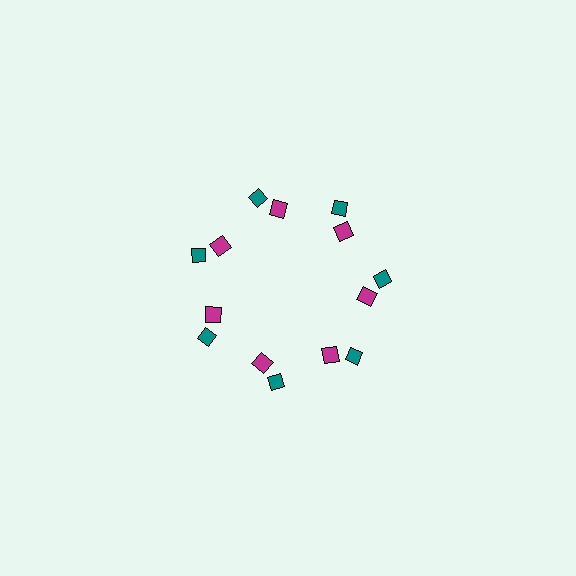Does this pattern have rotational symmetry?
Yes, this pattern has 7-fold rotational symmetry. It looks the same after rotating 51 degrees around the center.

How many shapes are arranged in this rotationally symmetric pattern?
There are 14 shapes, arranged in 7 groups of 2.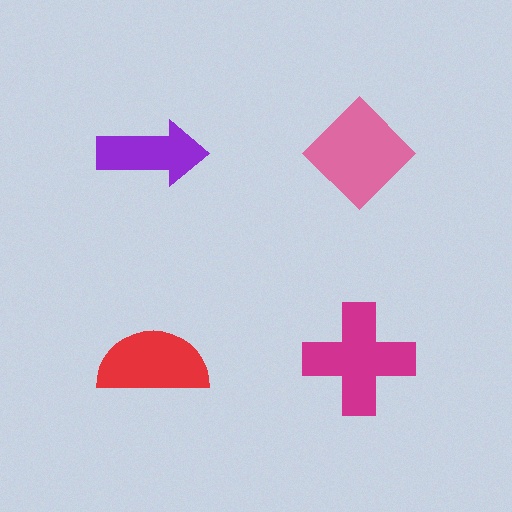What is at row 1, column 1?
A purple arrow.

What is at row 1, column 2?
A pink diamond.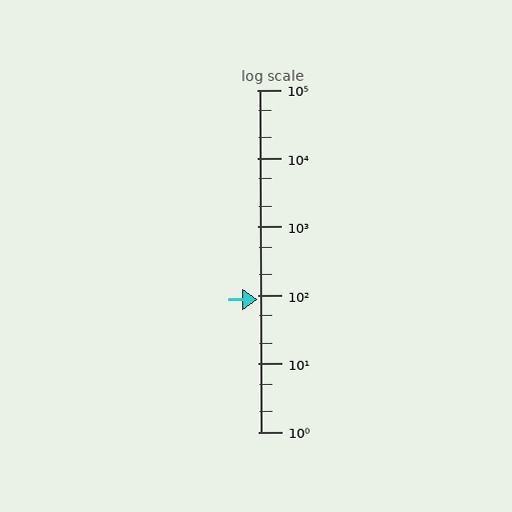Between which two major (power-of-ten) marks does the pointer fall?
The pointer is between 10 and 100.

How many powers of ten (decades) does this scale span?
The scale spans 5 decades, from 1 to 100000.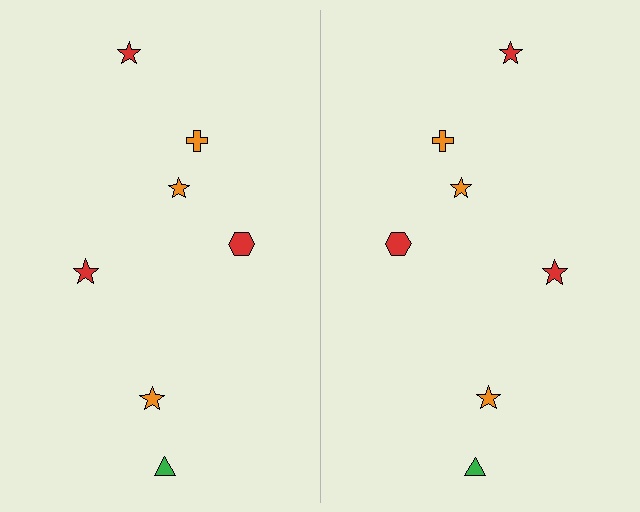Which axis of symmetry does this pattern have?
The pattern has a vertical axis of symmetry running through the center of the image.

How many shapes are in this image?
There are 14 shapes in this image.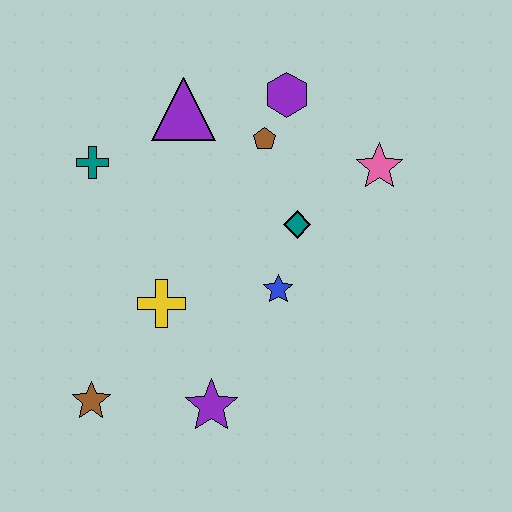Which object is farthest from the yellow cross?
The pink star is farthest from the yellow cross.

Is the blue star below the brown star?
No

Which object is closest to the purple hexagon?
The brown pentagon is closest to the purple hexagon.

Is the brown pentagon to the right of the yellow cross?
Yes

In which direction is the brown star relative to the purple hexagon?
The brown star is below the purple hexagon.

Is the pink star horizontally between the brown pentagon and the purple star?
No